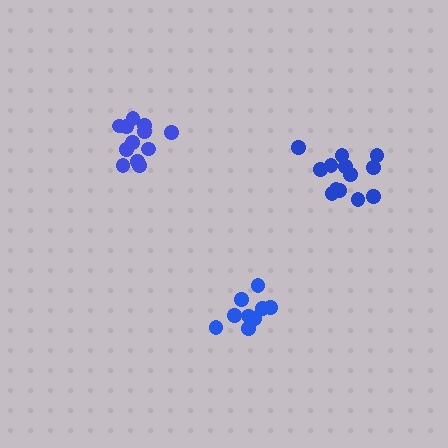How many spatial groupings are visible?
There are 3 spatial groupings.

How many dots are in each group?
Group 1: 13 dots, Group 2: 9 dots, Group 3: 13 dots (35 total).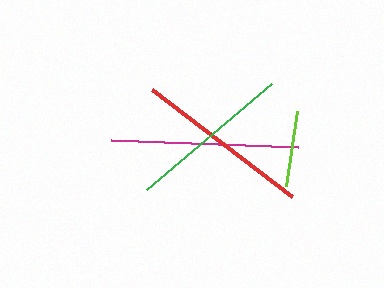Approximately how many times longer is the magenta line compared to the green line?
The magenta line is approximately 1.1 times the length of the green line.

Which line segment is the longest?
The magenta line is the longest at approximately 187 pixels.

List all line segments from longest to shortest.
From longest to shortest: magenta, red, green, lime.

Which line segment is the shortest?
The lime line is the shortest at approximately 76 pixels.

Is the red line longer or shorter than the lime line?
The red line is longer than the lime line.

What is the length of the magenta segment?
The magenta segment is approximately 187 pixels long.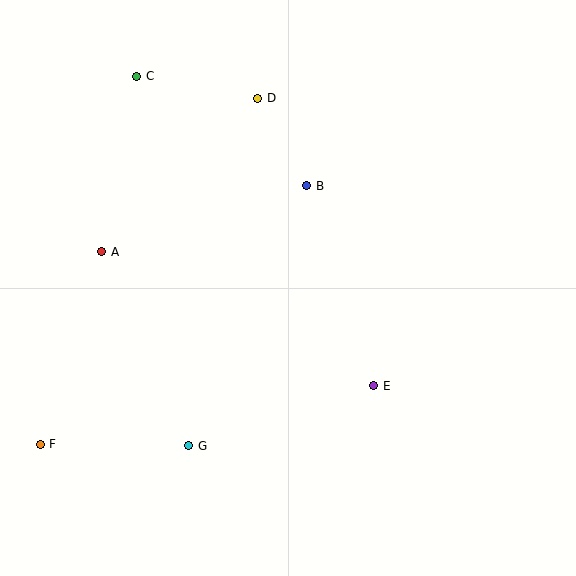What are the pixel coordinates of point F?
Point F is at (40, 444).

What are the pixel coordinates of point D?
Point D is at (258, 98).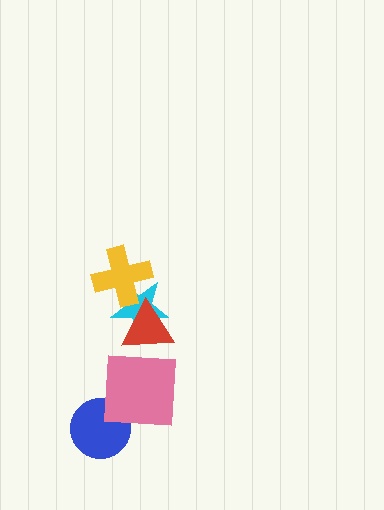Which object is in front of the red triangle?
The pink square is in front of the red triangle.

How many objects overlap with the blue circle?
1 object overlaps with the blue circle.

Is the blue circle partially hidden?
Yes, it is partially covered by another shape.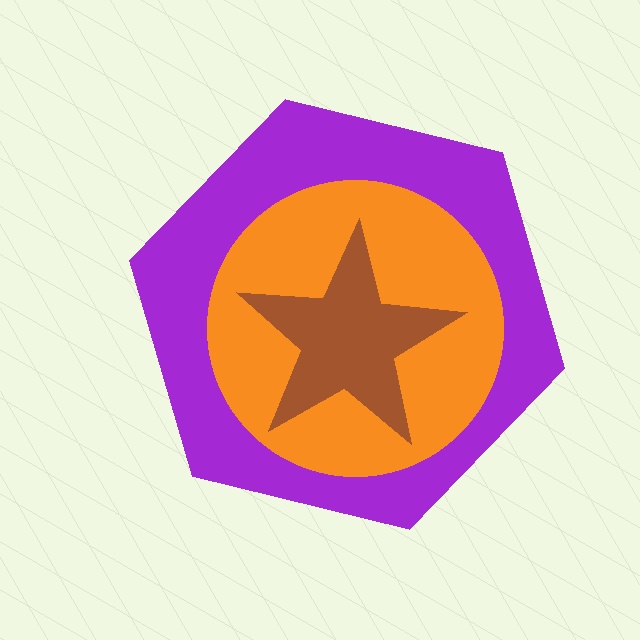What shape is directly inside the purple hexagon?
The orange circle.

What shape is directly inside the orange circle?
The brown star.